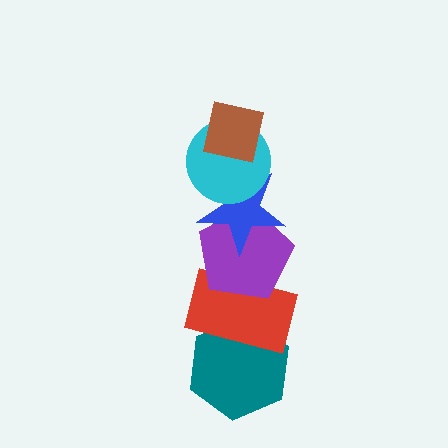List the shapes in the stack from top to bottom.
From top to bottom: the brown square, the cyan circle, the blue star, the purple pentagon, the red rectangle, the teal hexagon.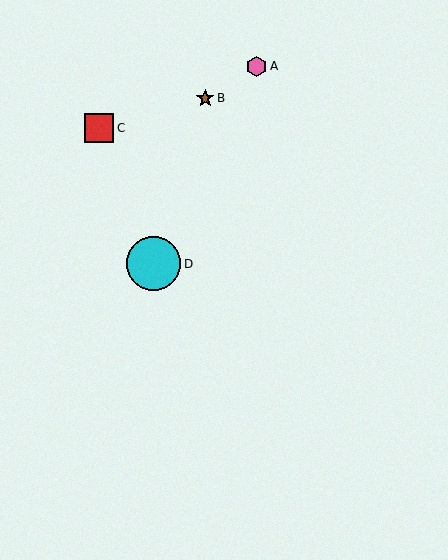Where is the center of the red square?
The center of the red square is at (99, 128).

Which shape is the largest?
The cyan circle (labeled D) is the largest.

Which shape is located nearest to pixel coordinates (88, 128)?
The red square (labeled C) at (99, 128) is nearest to that location.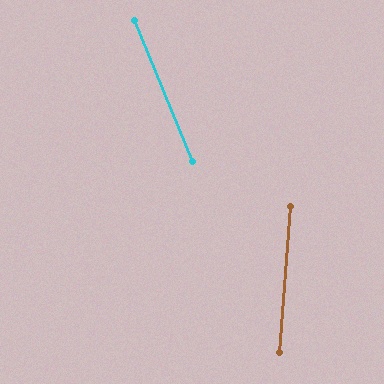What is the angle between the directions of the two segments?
Approximately 26 degrees.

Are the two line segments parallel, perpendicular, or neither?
Neither parallel nor perpendicular — they differ by about 26°.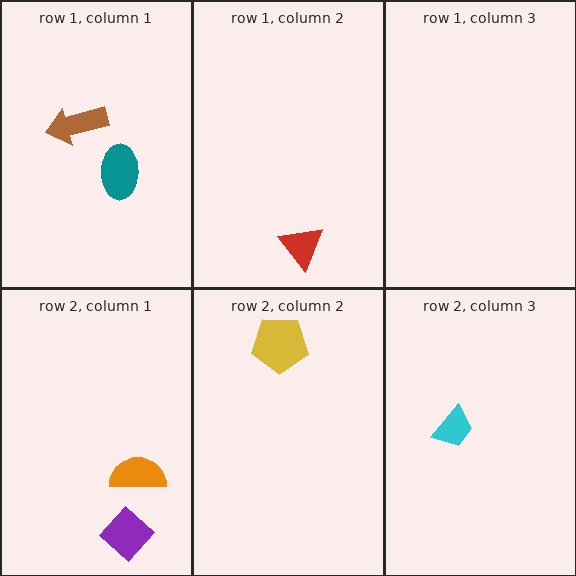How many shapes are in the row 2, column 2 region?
1.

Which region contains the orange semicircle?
The row 2, column 1 region.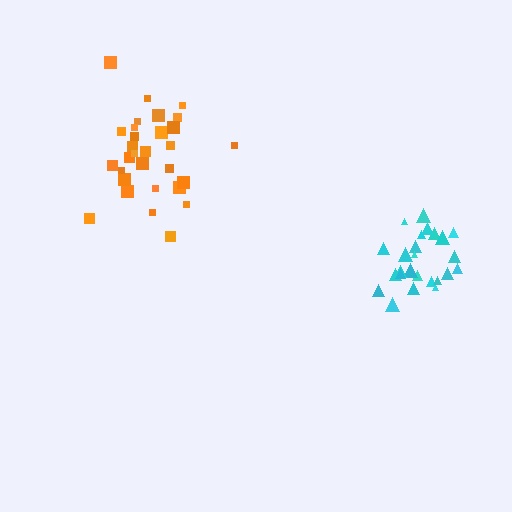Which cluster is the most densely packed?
Cyan.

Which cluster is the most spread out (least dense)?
Orange.